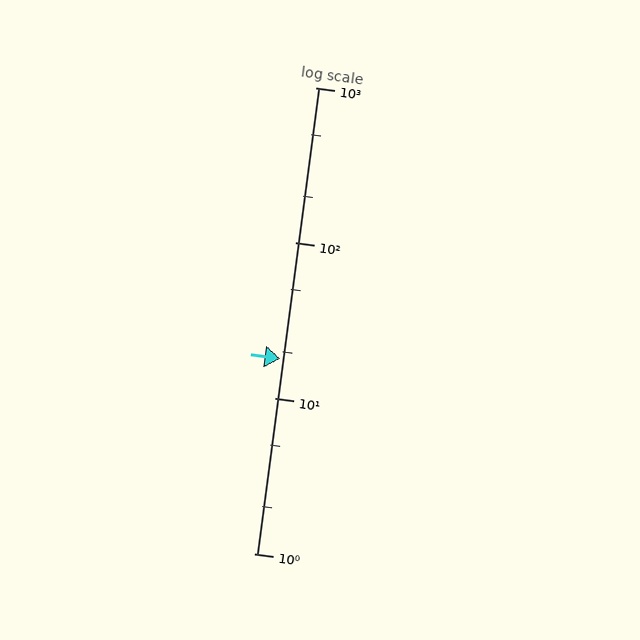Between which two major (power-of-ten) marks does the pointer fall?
The pointer is between 10 and 100.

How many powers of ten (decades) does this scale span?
The scale spans 3 decades, from 1 to 1000.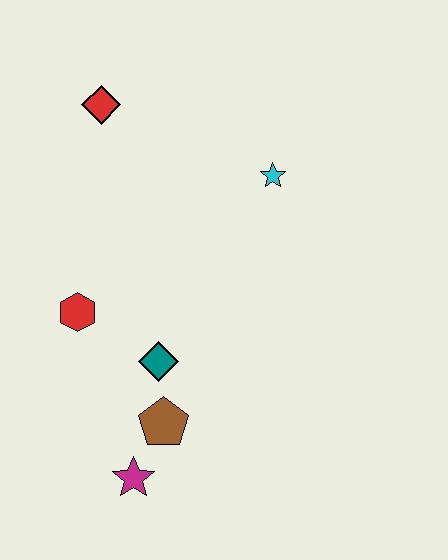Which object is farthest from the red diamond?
The magenta star is farthest from the red diamond.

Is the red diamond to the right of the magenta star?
No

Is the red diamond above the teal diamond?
Yes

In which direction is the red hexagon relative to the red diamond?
The red hexagon is below the red diamond.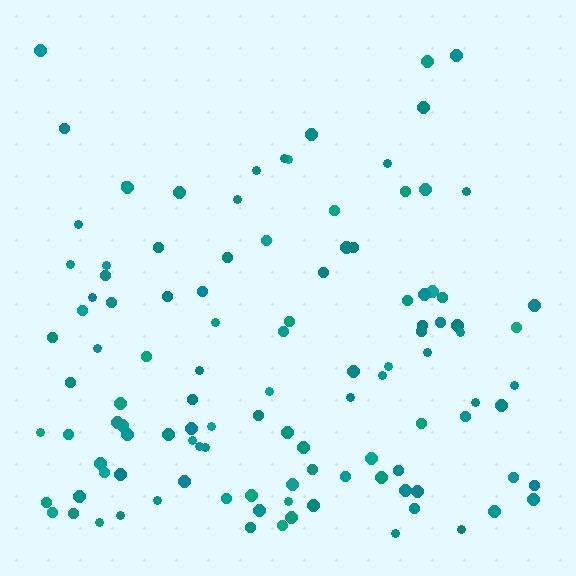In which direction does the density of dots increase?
From top to bottom, with the bottom side densest.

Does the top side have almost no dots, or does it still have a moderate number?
Still a moderate number, just noticeably fewer than the bottom.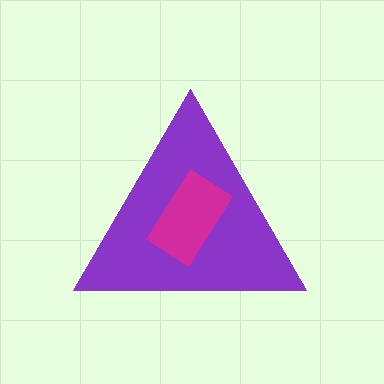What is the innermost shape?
The magenta rectangle.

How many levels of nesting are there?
2.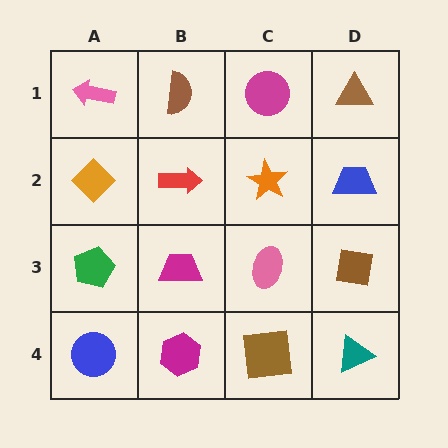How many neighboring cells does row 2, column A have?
3.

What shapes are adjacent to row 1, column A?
An orange diamond (row 2, column A), a brown semicircle (row 1, column B).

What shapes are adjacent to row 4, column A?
A green pentagon (row 3, column A), a magenta hexagon (row 4, column B).